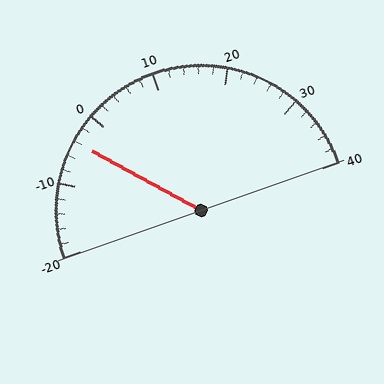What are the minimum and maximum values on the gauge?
The gauge ranges from -20 to 40.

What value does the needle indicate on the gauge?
The needle indicates approximately -4.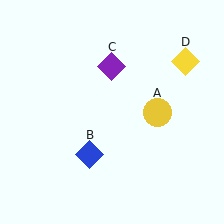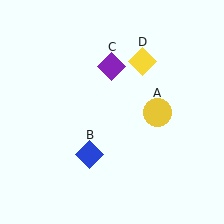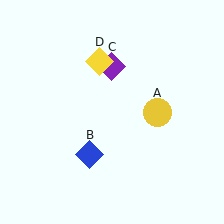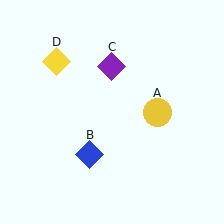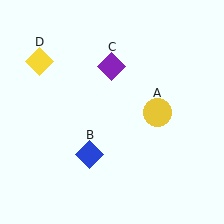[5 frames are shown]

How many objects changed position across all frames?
1 object changed position: yellow diamond (object D).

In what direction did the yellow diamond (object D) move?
The yellow diamond (object D) moved left.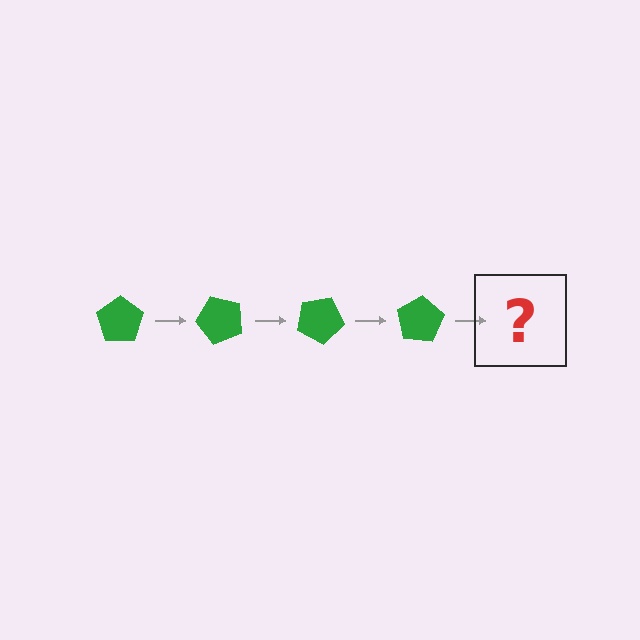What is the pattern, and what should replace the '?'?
The pattern is that the pentagon rotates 50 degrees each step. The '?' should be a green pentagon rotated 200 degrees.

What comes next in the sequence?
The next element should be a green pentagon rotated 200 degrees.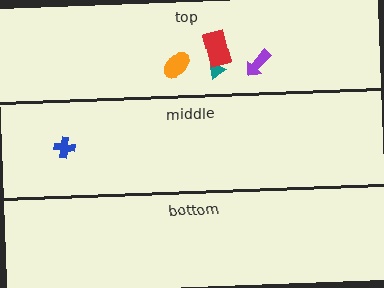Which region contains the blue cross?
The middle region.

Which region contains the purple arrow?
The top region.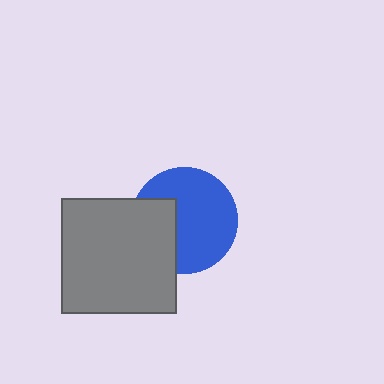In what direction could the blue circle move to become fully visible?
The blue circle could move right. That would shift it out from behind the gray square entirely.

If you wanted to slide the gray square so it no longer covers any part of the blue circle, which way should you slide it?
Slide it left — that is the most direct way to separate the two shapes.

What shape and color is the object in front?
The object in front is a gray square.